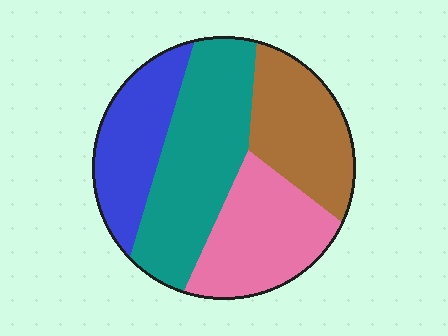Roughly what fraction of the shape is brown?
Brown covers 22% of the shape.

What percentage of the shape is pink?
Pink covers around 25% of the shape.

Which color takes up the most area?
Teal, at roughly 35%.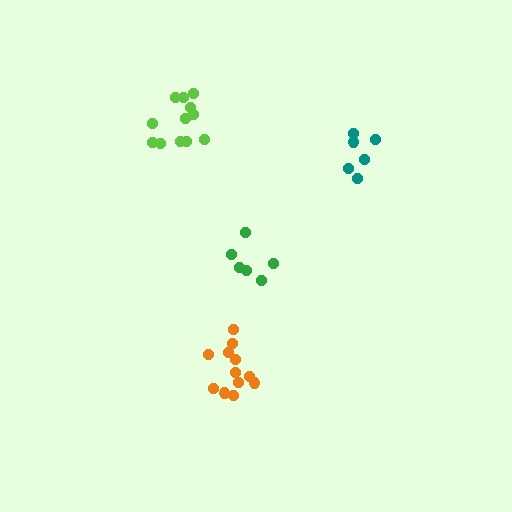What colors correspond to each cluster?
The clusters are colored: green, orange, lime, teal.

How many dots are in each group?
Group 1: 6 dots, Group 2: 12 dots, Group 3: 12 dots, Group 4: 6 dots (36 total).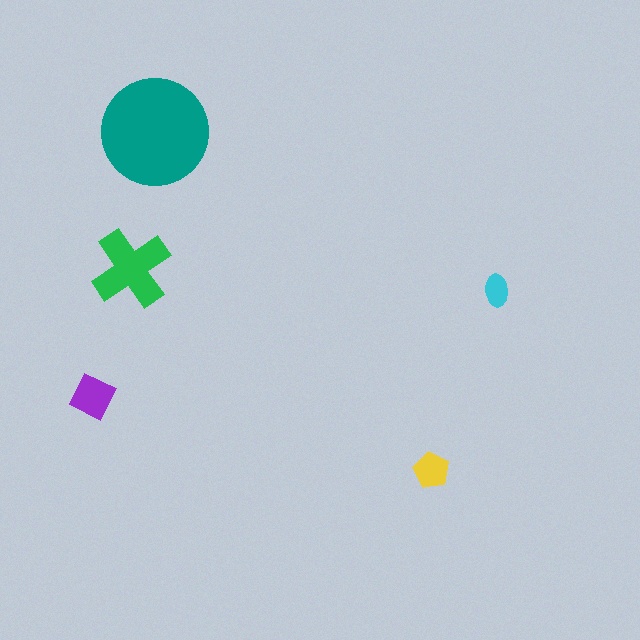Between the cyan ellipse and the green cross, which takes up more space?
The green cross.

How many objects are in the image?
There are 5 objects in the image.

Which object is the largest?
The teal circle.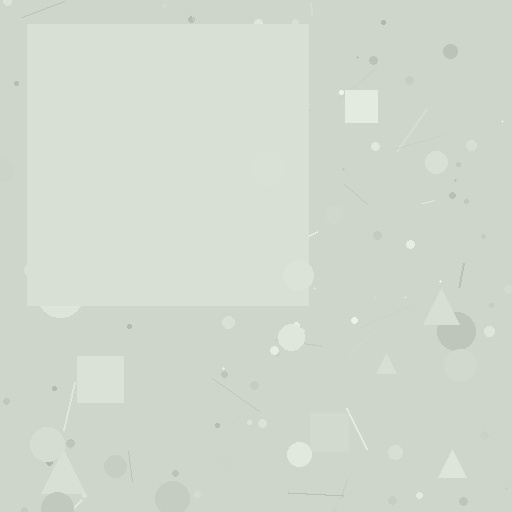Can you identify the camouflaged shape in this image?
The camouflaged shape is a square.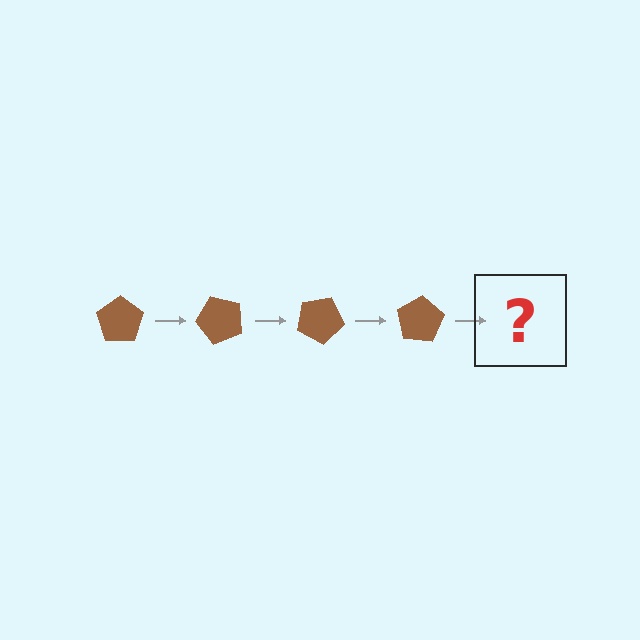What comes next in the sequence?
The next element should be a brown pentagon rotated 200 degrees.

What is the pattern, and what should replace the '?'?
The pattern is that the pentagon rotates 50 degrees each step. The '?' should be a brown pentagon rotated 200 degrees.